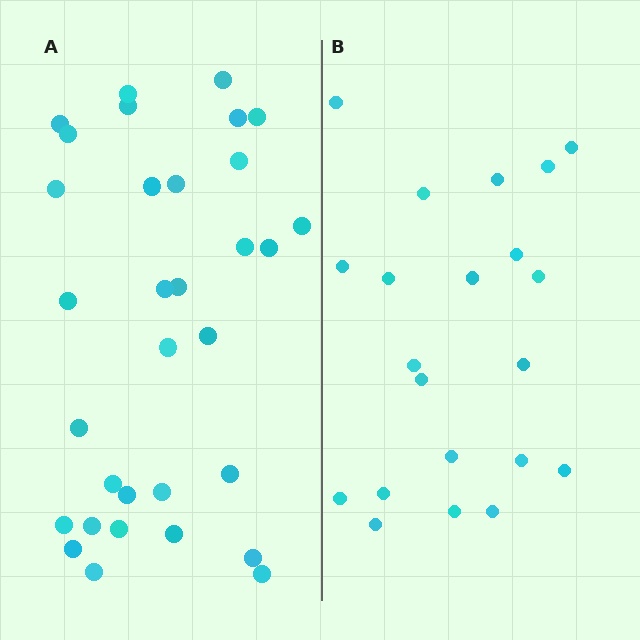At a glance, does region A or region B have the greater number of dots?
Region A (the left region) has more dots.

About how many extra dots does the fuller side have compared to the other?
Region A has roughly 12 or so more dots than region B.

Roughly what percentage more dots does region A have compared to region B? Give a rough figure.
About 50% more.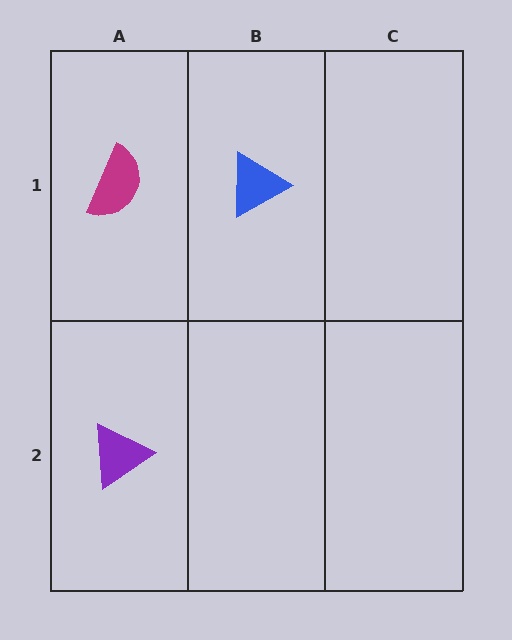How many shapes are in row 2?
1 shape.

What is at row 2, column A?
A purple triangle.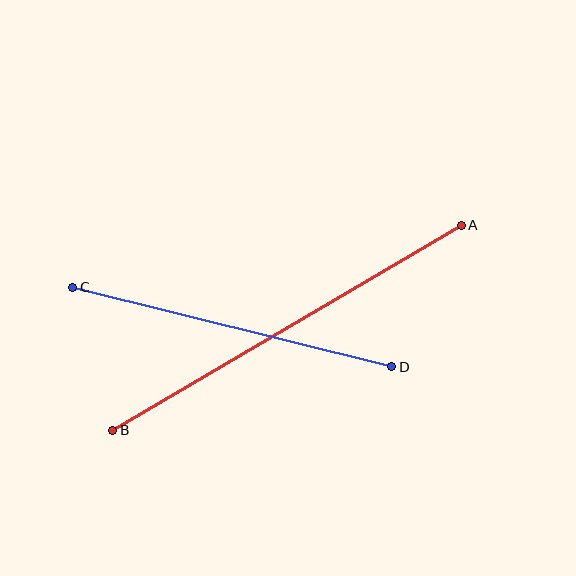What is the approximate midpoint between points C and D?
The midpoint is at approximately (232, 327) pixels.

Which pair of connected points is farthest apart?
Points A and B are farthest apart.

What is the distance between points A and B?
The distance is approximately 404 pixels.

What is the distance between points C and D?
The distance is approximately 329 pixels.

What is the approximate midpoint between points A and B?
The midpoint is at approximately (287, 328) pixels.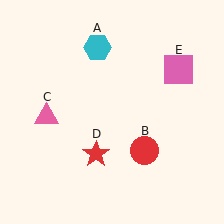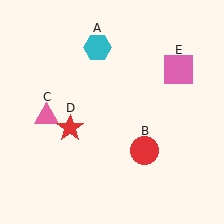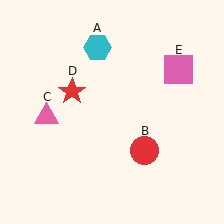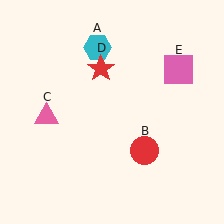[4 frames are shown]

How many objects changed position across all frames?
1 object changed position: red star (object D).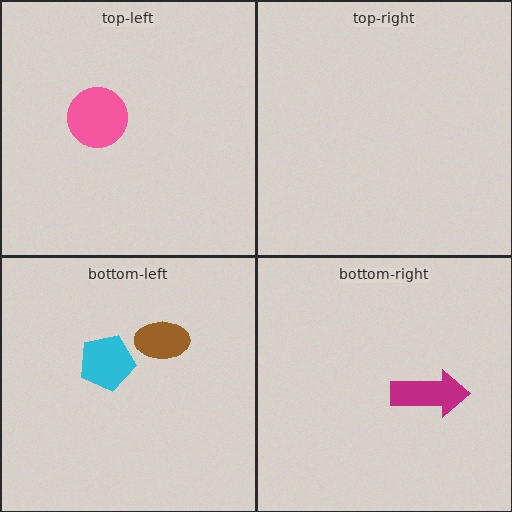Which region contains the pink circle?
The top-left region.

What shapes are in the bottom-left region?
The cyan pentagon, the brown ellipse.